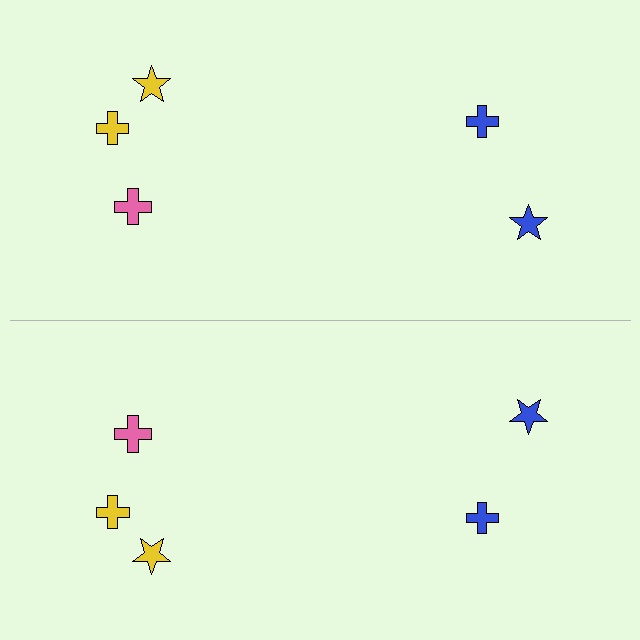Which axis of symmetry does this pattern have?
The pattern has a horizontal axis of symmetry running through the center of the image.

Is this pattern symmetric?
Yes, this pattern has bilateral (reflection) symmetry.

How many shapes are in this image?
There are 10 shapes in this image.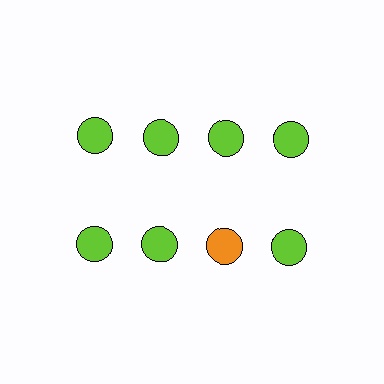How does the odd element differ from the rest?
It has a different color: orange instead of lime.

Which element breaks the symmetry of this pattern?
The orange circle in the second row, center column breaks the symmetry. All other shapes are lime circles.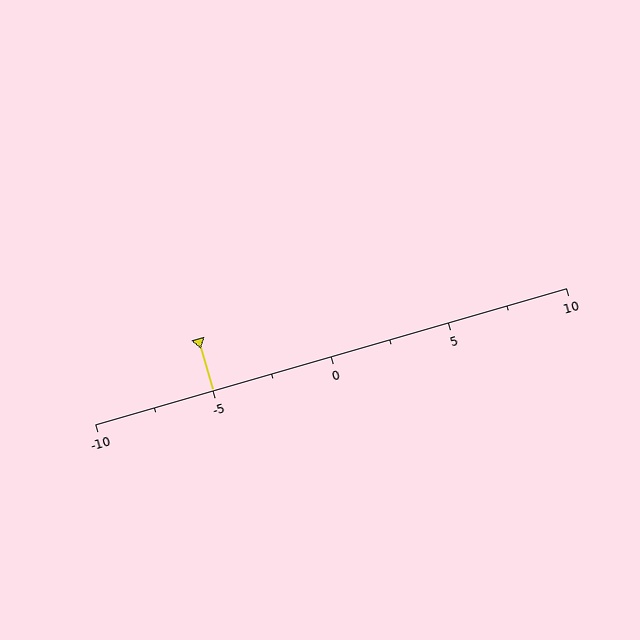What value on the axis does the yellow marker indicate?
The marker indicates approximately -5.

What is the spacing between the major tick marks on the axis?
The major ticks are spaced 5 apart.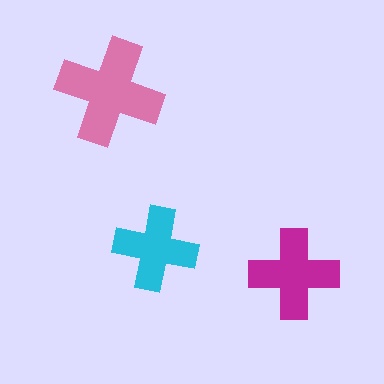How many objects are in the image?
There are 3 objects in the image.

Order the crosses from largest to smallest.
the pink one, the magenta one, the cyan one.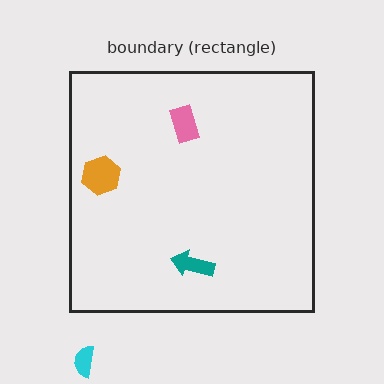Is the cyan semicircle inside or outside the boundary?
Outside.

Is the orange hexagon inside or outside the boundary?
Inside.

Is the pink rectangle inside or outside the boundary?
Inside.